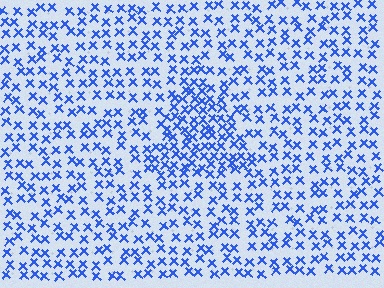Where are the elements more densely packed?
The elements are more densely packed inside the triangle boundary.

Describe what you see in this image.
The image contains small blue elements arranged at two different densities. A triangle-shaped region is visible where the elements are more densely packed than the surrounding area.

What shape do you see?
I see a triangle.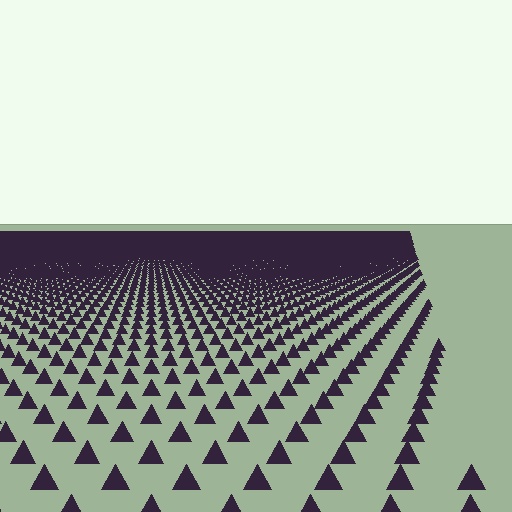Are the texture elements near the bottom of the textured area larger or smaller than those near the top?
Larger. Near the bottom, elements are closer to the viewer and appear at a bigger on-screen size.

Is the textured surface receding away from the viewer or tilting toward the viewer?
The surface is receding away from the viewer. Texture elements get smaller and denser toward the top.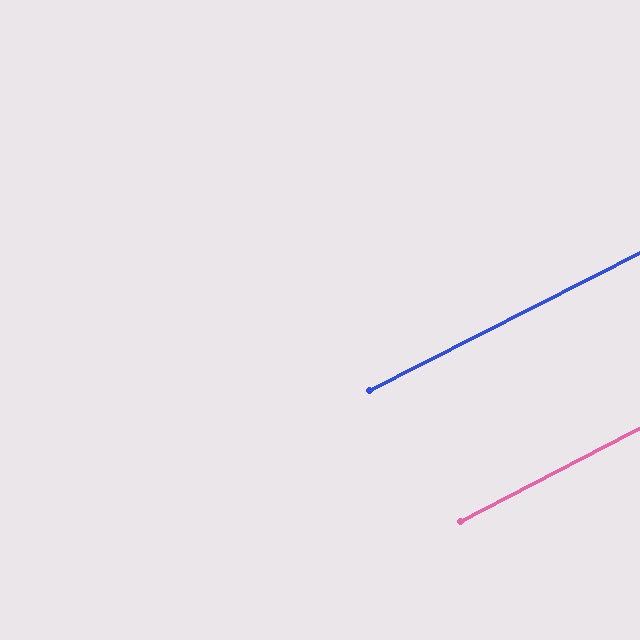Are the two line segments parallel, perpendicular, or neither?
Parallel — their directions differ by only 0.5°.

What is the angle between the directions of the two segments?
Approximately 0 degrees.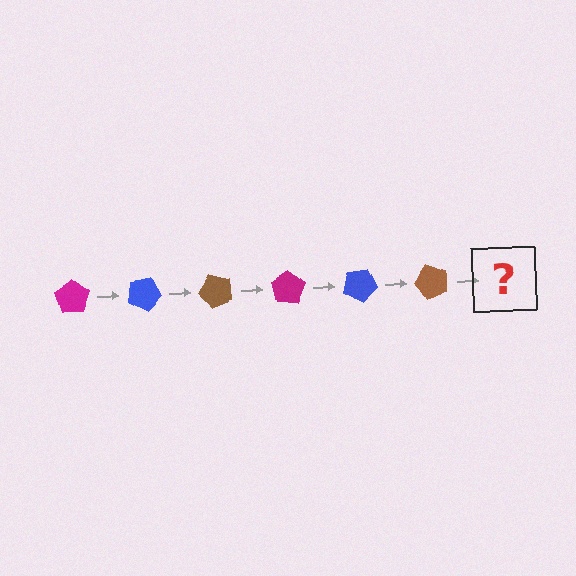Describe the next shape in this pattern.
It should be a magenta pentagon, rotated 150 degrees from the start.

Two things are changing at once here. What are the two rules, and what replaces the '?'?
The two rules are that it rotates 25 degrees each step and the color cycles through magenta, blue, and brown. The '?' should be a magenta pentagon, rotated 150 degrees from the start.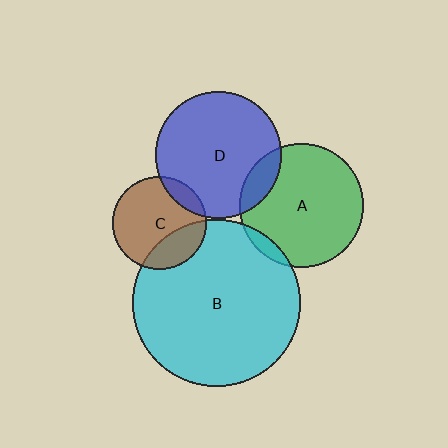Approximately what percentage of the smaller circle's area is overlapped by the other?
Approximately 25%.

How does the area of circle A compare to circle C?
Approximately 1.7 times.